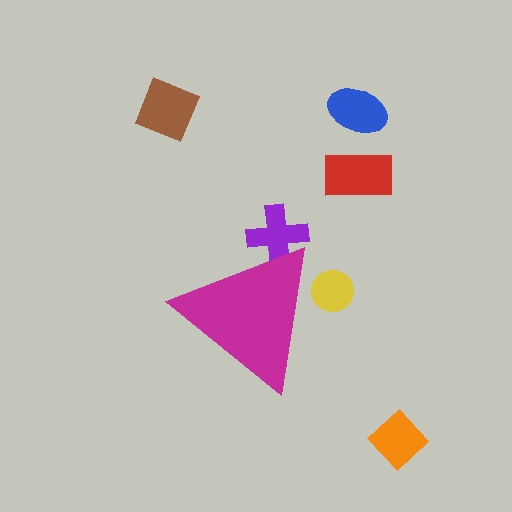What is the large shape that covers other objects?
A magenta triangle.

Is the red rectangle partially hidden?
No, the red rectangle is fully visible.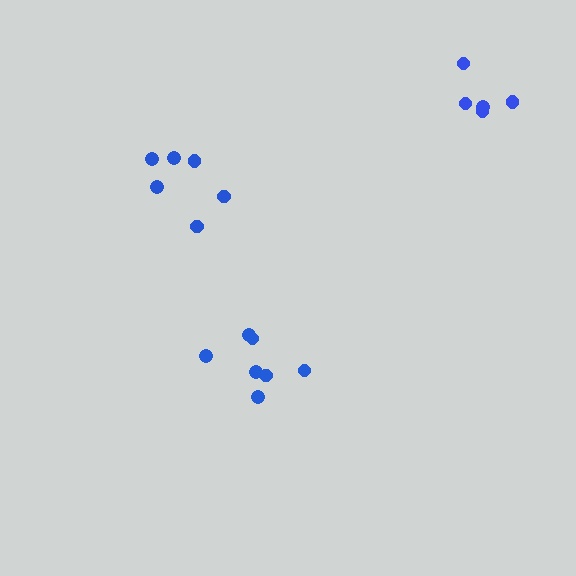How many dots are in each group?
Group 1: 6 dots, Group 2: 7 dots, Group 3: 5 dots (18 total).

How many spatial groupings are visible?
There are 3 spatial groupings.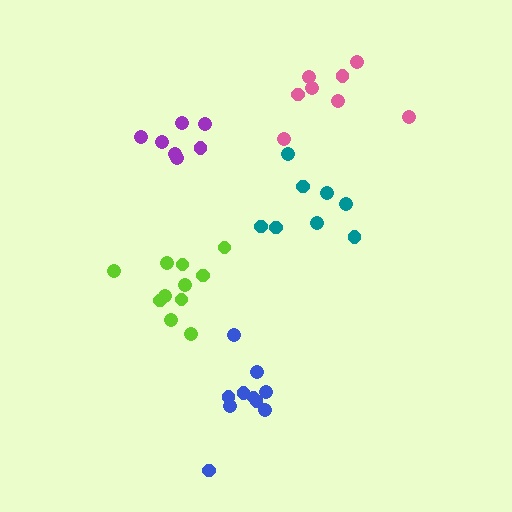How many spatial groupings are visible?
There are 5 spatial groupings.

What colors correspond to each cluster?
The clusters are colored: purple, lime, teal, blue, pink.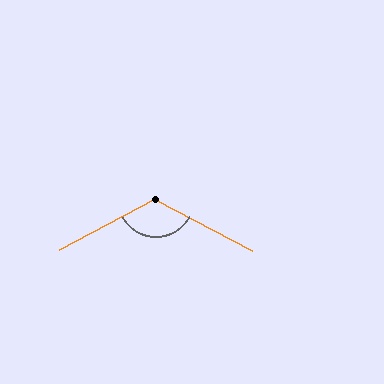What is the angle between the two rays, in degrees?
Approximately 124 degrees.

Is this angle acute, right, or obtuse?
It is obtuse.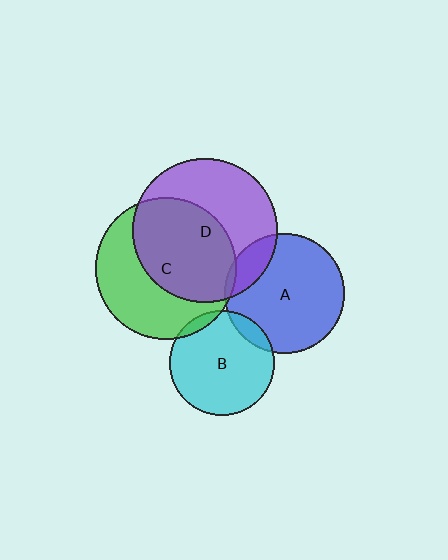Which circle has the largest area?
Circle D (purple).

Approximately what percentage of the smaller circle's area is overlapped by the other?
Approximately 10%.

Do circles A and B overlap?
Yes.